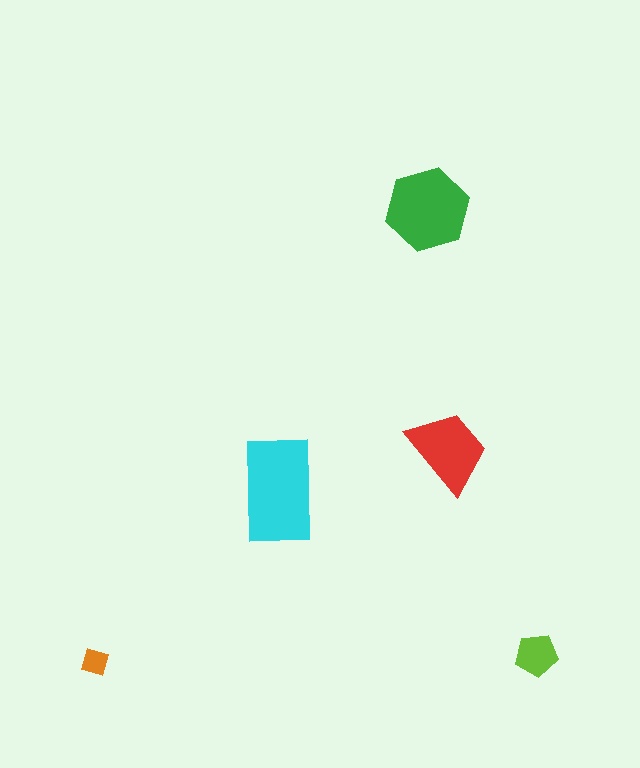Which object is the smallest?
The orange diamond.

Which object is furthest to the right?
The lime pentagon is rightmost.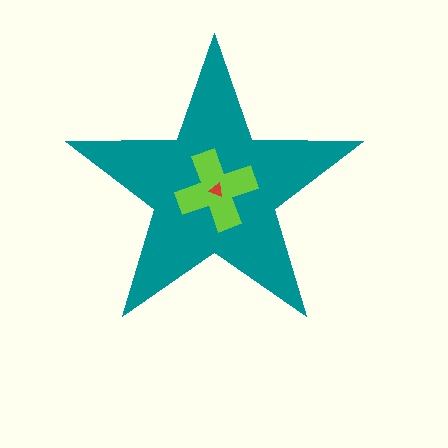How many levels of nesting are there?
3.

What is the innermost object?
The red triangle.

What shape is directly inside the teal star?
The lime cross.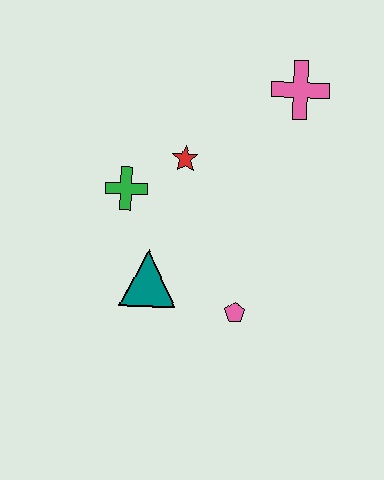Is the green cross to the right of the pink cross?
No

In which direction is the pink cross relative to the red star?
The pink cross is to the right of the red star.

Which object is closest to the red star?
The green cross is closest to the red star.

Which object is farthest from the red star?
The pink pentagon is farthest from the red star.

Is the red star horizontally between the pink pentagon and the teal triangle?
Yes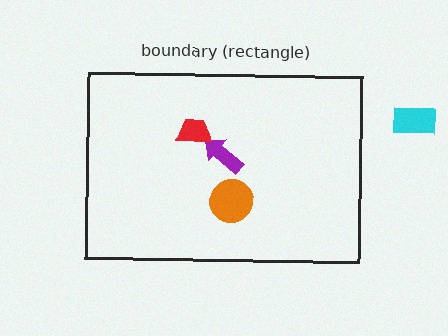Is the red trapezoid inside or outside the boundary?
Inside.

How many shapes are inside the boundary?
3 inside, 1 outside.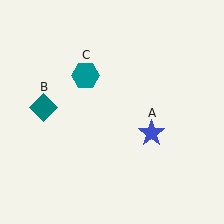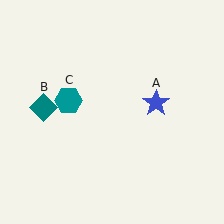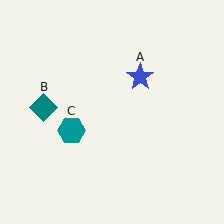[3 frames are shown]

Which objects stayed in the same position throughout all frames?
Teal diamond (object B) remained stationary.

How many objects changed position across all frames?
2 objects changed position: blue star (object A), teal hexagon (object C).